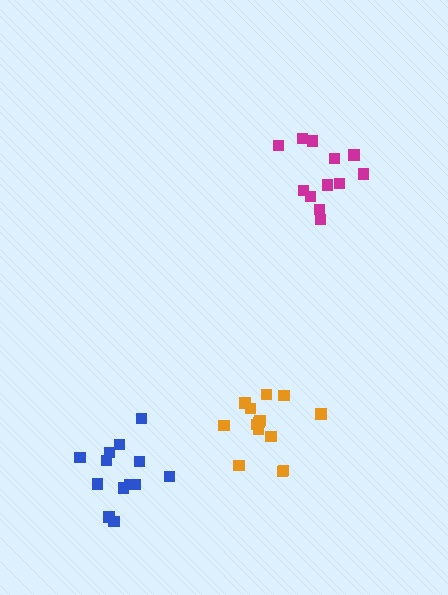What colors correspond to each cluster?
The clusters are colored: blue, magenta, orange.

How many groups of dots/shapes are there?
There are 3 groups.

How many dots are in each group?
Group 1: 13 dots, Group 2: 12 dots, Group 3: 14 dots (39 total).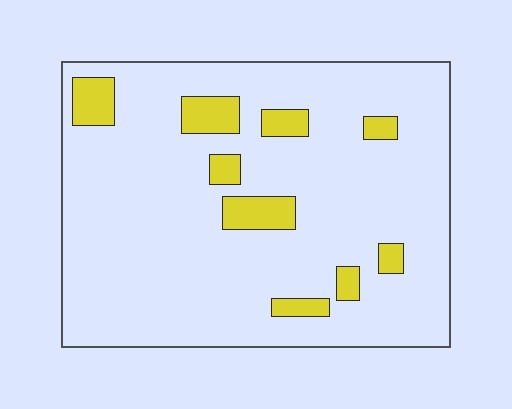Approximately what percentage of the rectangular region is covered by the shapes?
Approximately 10%.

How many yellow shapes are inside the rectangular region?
9.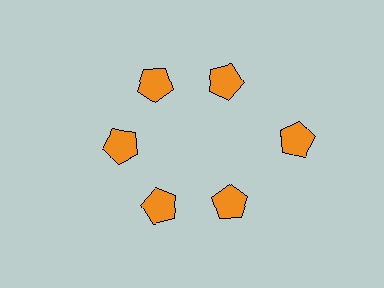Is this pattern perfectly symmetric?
No. The 6 orange pentagons are arranged in a ring, but one element near the 3 o'clock position is pushed outward from the center, breaking the 6-fold rotational symmetry.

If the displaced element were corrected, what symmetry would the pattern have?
It would have 6-fold rotational symmetry — the pattern would map onto itself every 60 degrees.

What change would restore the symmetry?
The symmetry would be restored by moving it inward, back onto the ring so that all 6 pentagons sit at equal angles and equal distance from the center.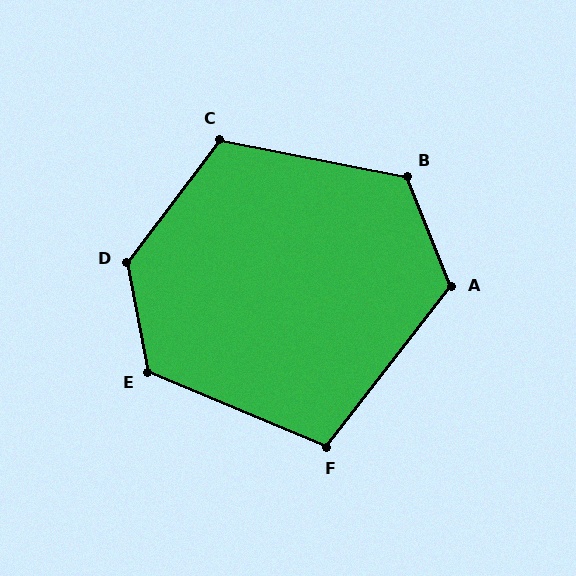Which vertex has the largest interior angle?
D, at approximately 132 degrees.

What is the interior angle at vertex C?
Approximately 116 degrees (obtuse).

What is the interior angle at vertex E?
Approximately 124 degrees (obtuse).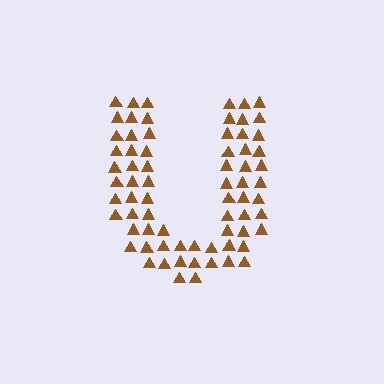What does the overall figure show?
The overall figure shows the letter U.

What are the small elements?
The small elements are triangles.